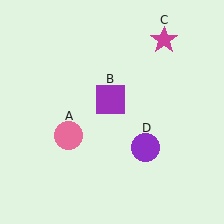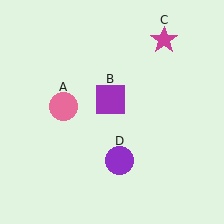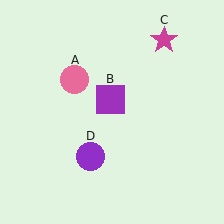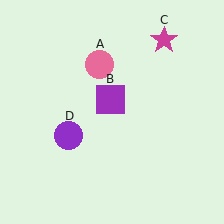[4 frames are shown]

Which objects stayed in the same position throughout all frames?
Purple square (object B) and magenta star (object C) remained stationary.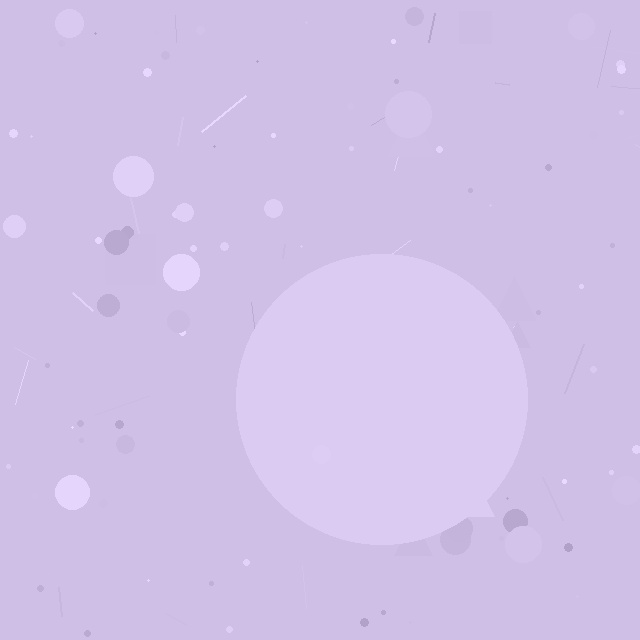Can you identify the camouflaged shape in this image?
The camouflaged shape is a circle.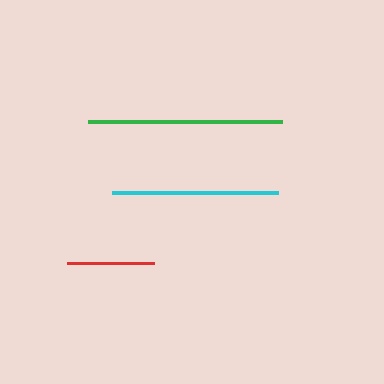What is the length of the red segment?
The red segment is approximately 87 pixels long.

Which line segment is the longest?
The green line is the longest at approximately 193 pixels.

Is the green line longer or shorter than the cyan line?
The green line is longer than the cyan line.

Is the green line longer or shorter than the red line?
The green line is longer than the red line.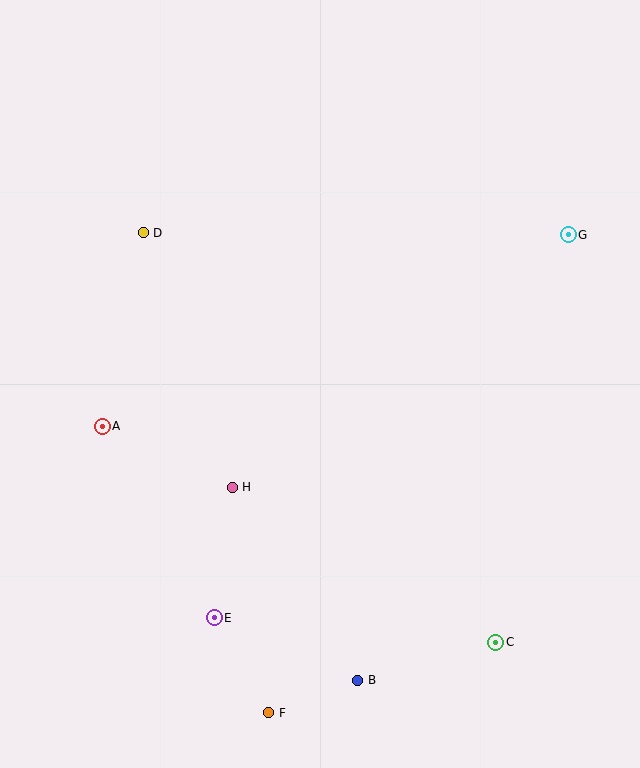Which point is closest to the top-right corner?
Point G is closest to the top-right corner.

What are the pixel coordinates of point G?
Point G is at (568, 235).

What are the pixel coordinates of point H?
Point H is at (232, 487).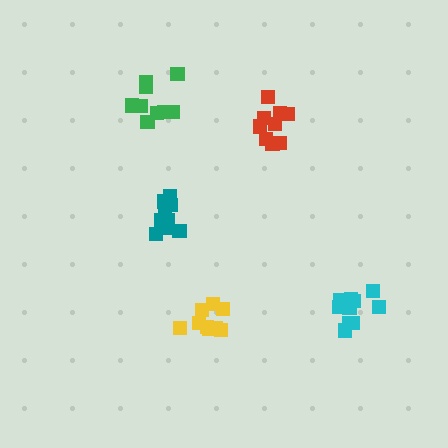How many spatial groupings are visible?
There are 5 spatial groupings.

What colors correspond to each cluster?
The clusters are colored: teal, red, cyan, yellow, green.